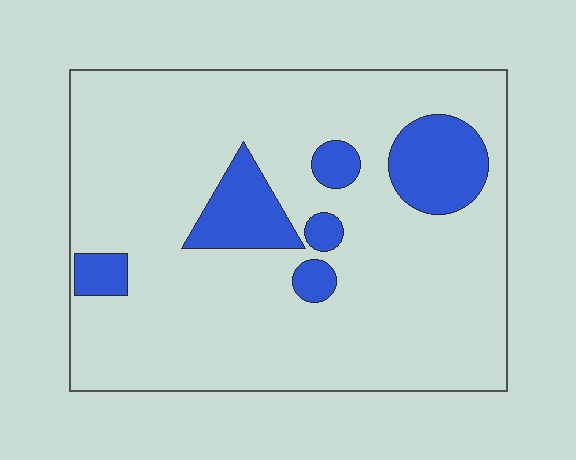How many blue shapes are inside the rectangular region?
6.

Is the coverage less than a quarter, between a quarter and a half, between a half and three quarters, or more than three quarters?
Less than a quarter.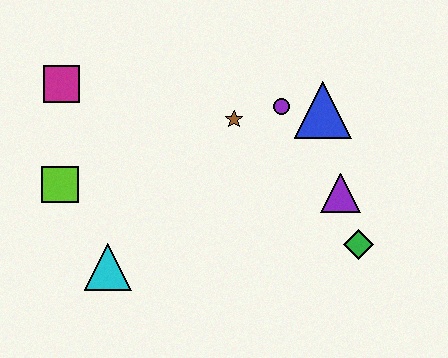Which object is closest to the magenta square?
The lime square is closest to the magenta square.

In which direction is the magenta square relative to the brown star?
The magenta square is to the left of the brown star.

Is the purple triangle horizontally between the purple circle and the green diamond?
Yes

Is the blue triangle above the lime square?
Yes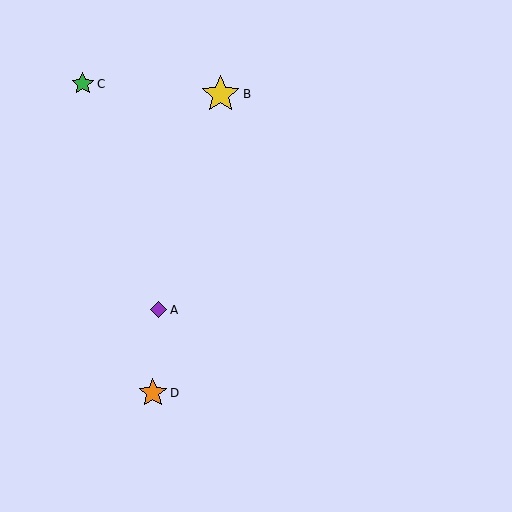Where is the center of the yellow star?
The center of the yellow star is at (221, 94).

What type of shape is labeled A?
Shape A is a purple diamond.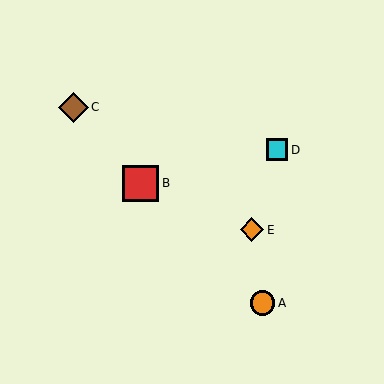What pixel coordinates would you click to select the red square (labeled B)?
Click at (141, 183) to select the red square B.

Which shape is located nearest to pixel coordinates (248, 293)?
The orange circle (labeled A) at (262, 303) is nearest to that location.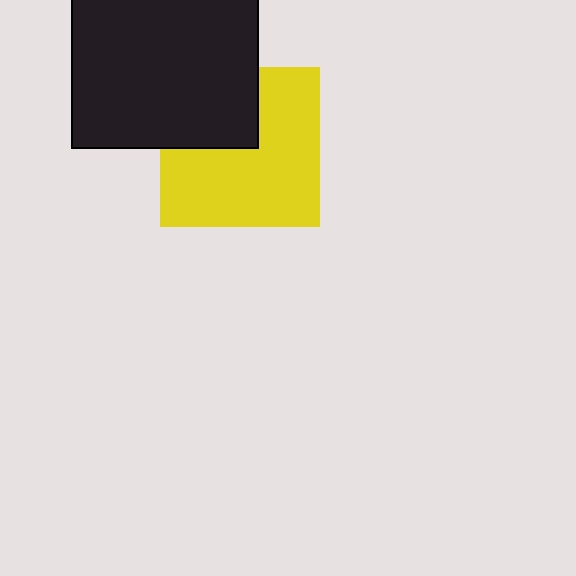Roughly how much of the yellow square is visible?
Most of it is visible (roughly 68%).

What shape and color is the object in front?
The object in front is a black rectangle.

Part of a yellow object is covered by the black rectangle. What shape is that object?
It is a square.